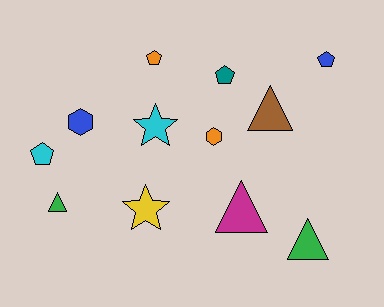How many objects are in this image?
There are 12 objects.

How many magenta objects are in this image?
There is 1 magenta object.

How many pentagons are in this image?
There are 4 pentagons.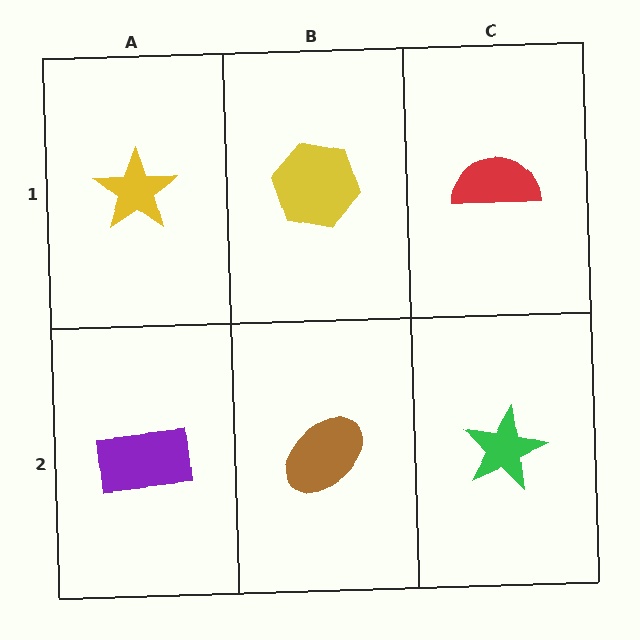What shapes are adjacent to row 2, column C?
A red semicircle (row 1, column C), a brown ellipse (row 2, column B).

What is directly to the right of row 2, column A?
A brown ellipse.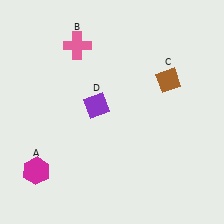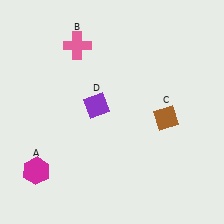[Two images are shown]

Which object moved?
The brown diamond (C) moved down.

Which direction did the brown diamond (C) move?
The brown diamond (C) moved down.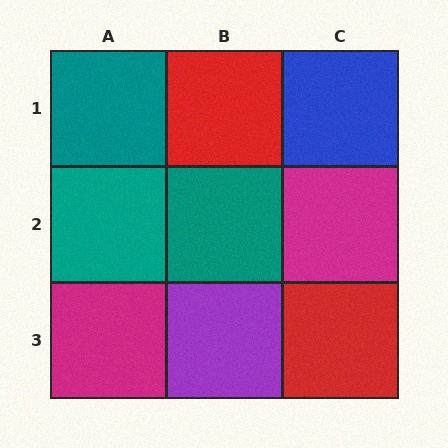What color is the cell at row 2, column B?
Teal.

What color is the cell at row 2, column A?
Teal.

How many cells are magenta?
2 cells are magenta.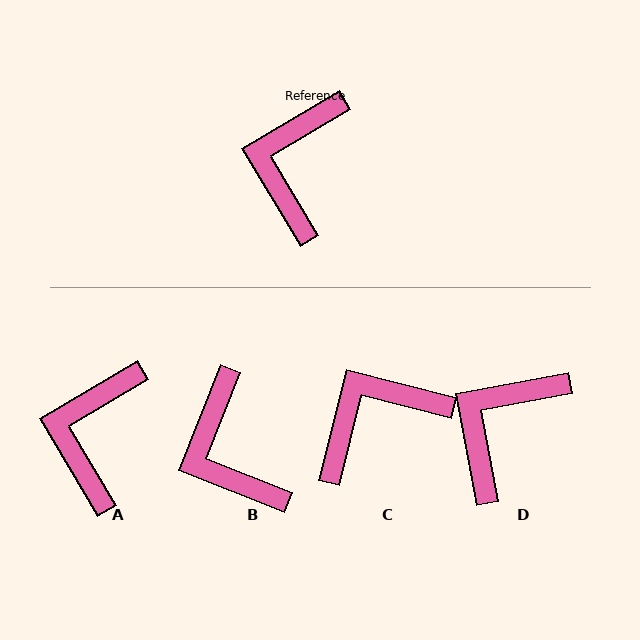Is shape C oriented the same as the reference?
No, it is off by about 45 degrees.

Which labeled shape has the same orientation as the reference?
A.